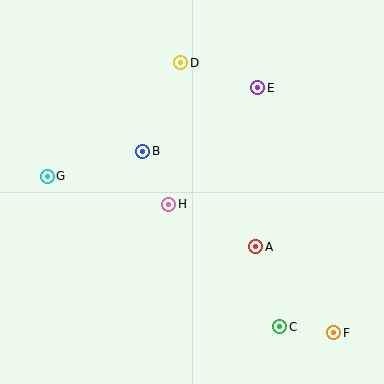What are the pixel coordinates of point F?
Point F is at (334, 333).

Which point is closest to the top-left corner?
Point G is closest to the top-left corner.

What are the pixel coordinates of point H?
Point H is at (169, 204).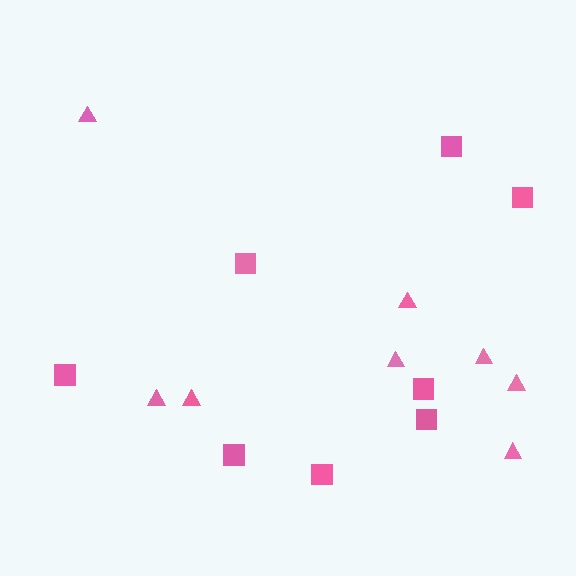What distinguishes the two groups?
There are 2 groups: one group of squares (8) and one group of triangles (8).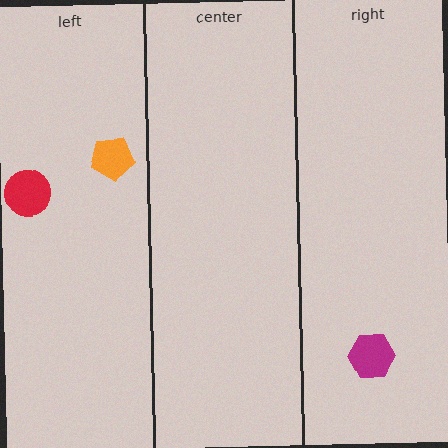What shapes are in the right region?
The magenta hexagon.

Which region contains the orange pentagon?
The left region.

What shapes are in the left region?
The red circle, the orange pentagon.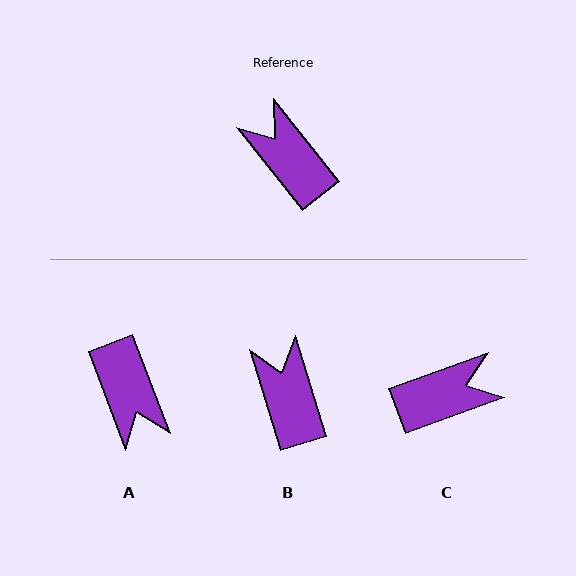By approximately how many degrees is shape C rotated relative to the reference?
Approximately 108 degrees clockwise.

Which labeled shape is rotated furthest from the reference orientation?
A, about 163 degrees away.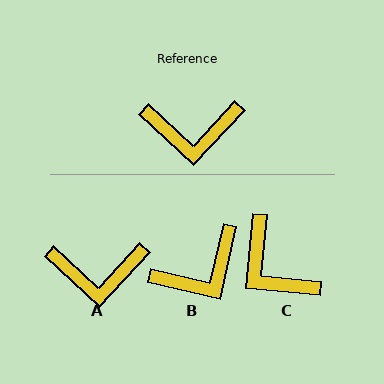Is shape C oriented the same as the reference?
No, it is off by about 53 degrees.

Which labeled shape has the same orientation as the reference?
A.